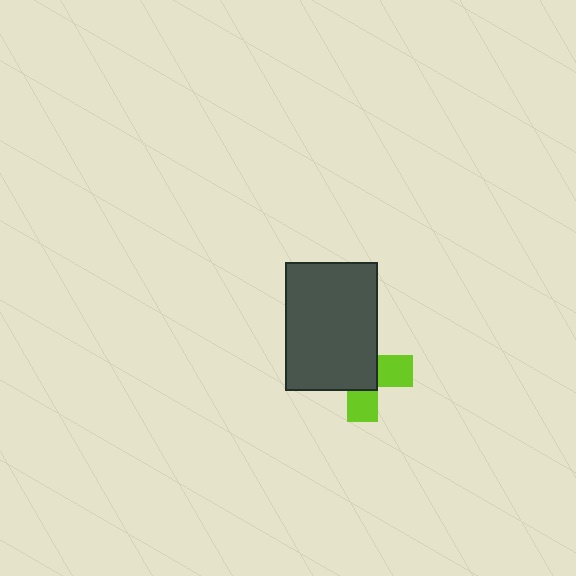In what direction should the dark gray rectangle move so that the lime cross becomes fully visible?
The dark gray rectangle should move toward the upper-left. That is the shortest direction to clear the overlap and leave the lime cross fully visible.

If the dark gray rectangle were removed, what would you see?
You would see the complete lime cross.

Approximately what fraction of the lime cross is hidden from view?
Roughly 62% of the lime cross is hidden behind the dark gray rectangle.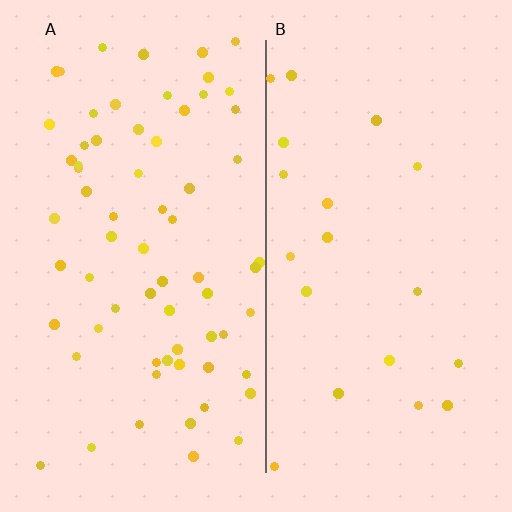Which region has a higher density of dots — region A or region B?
A (the left).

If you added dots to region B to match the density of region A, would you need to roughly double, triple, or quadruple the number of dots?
Approximately triple.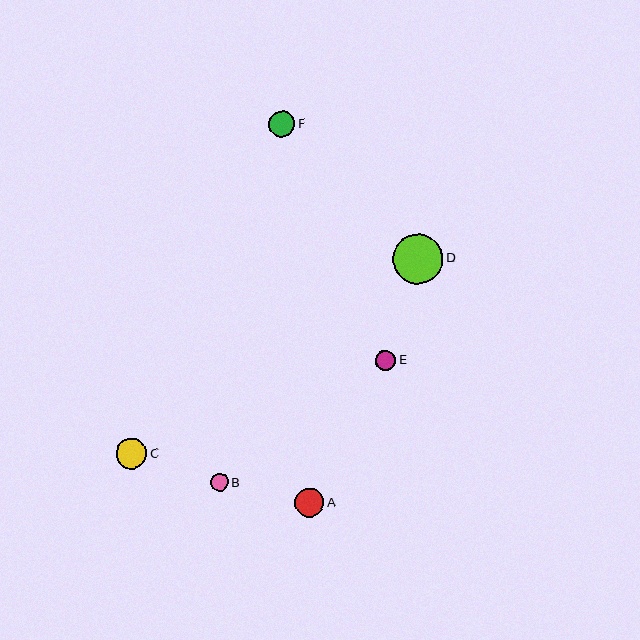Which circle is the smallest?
Circle B is the smallest with a size of approximately 17 pixels.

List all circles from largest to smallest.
From largest to smallest: D, C, A, F, E, B.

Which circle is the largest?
Circle D is the largest with a size of approximately 50 pixels.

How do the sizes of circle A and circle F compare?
Circle A and circle F are approximately the same size.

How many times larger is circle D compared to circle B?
Circle D is approximately 2.9 times the size of circle B.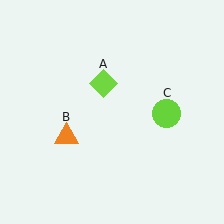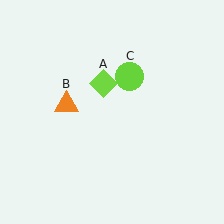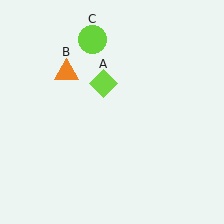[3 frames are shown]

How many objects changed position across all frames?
2 objects changed position: orange triangle (object B), lime circle (object C).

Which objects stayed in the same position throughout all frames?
Lime diamond (object A) remained stationary.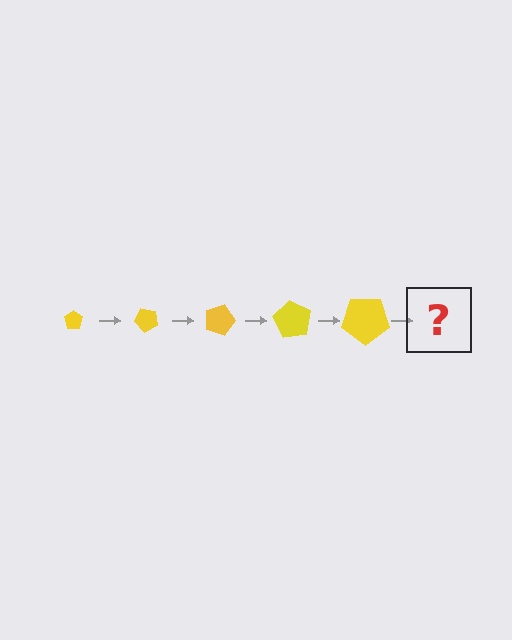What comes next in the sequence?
The next element should be a pentagon, larger than the previous one and rotated 225 degrees from the start.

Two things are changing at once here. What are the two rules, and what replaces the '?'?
The two rules are that the pentagon grows larger each step and it rotates 45 degrees each step. The '?' should be a pentagon, larger than the previous one and rotated 225 degrees from the start.